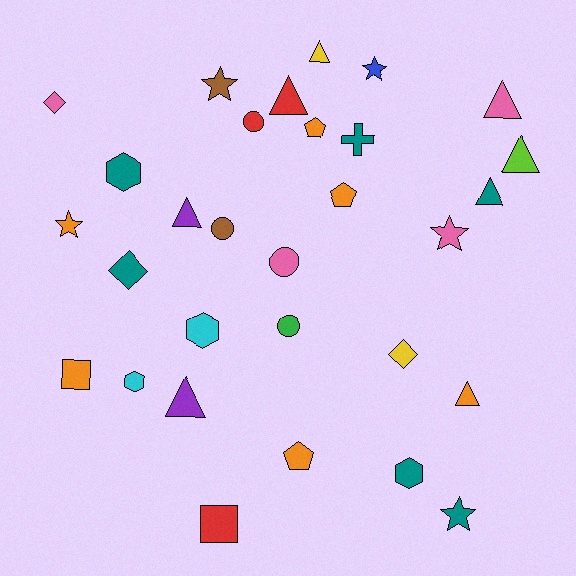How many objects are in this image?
There are 30 objects.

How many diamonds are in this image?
There are 3 diamonds.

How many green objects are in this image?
There is 1 green object.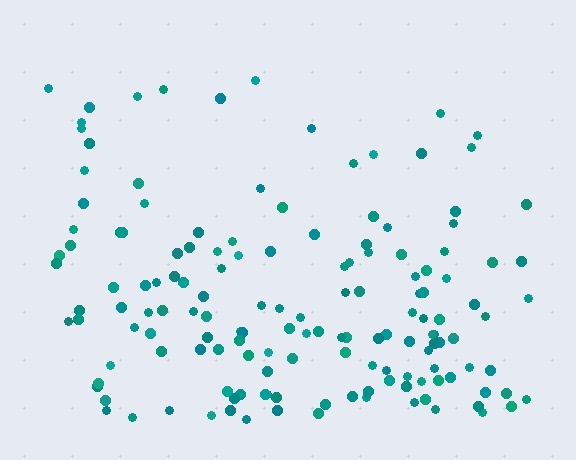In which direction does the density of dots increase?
From top to bottom, with the bottom side densest.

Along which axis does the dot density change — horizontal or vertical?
Vertical.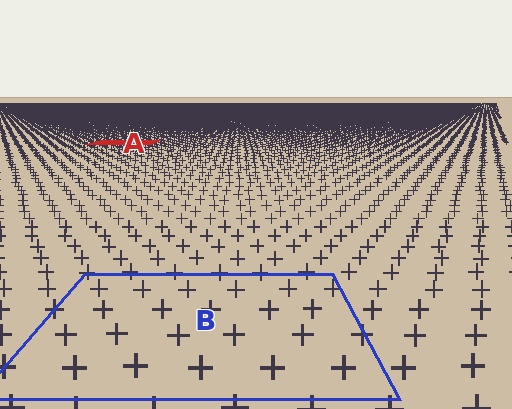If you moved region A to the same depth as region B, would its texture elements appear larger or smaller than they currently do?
They would appear larger. At a closer depth, the same texture elements are projected at a bigger on-screen size.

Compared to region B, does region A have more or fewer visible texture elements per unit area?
Region A has more texture elements per unit area — they are packed more densely because it is farther away.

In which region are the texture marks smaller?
The texture marks are smaller in region A, because it is farther away.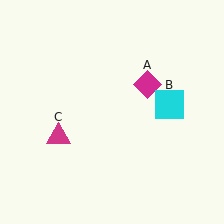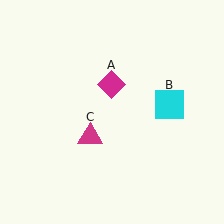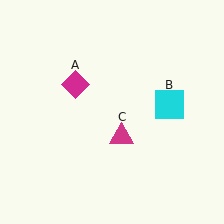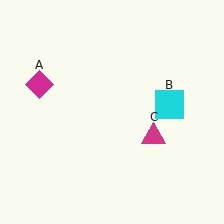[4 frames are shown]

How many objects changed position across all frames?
2 objects changed position: magenta diamond (object A), magenta triangle (object C).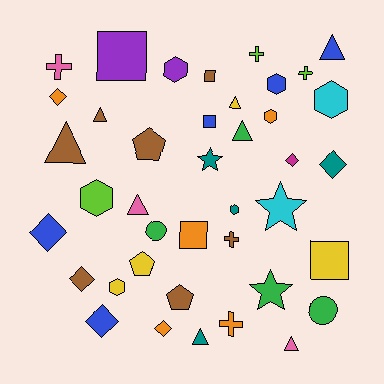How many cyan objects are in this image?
There are 2 cyan objects.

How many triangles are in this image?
There are 8 triangles.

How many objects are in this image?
There are 40 objects.